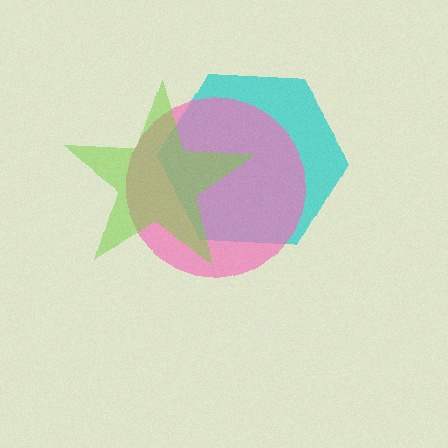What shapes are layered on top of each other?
The layered shapes are: a cyan hexagon, a pink circle, a lime star.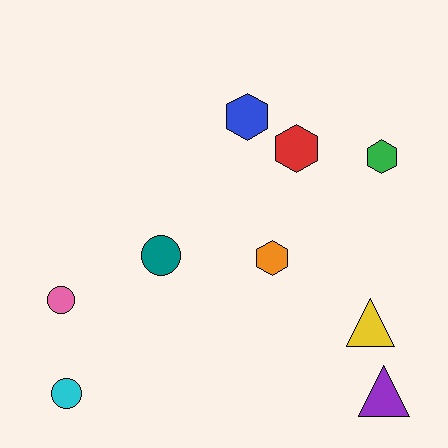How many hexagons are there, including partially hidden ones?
There are 4 hexagons.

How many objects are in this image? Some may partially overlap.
There are 9 objects.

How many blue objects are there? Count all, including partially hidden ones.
There is 1 blue object.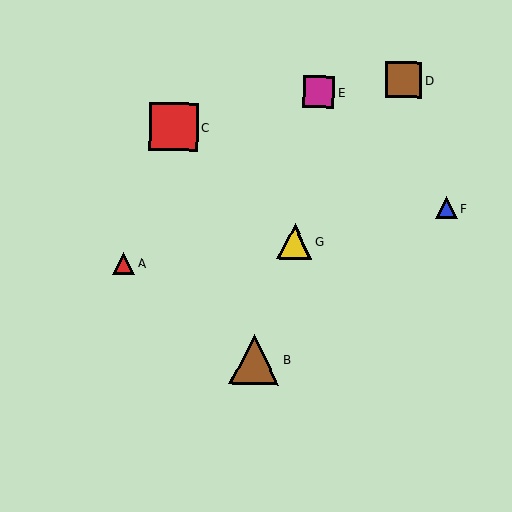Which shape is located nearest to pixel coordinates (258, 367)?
The brown triangle (labeled B) at (254, 359) is nearest to that location.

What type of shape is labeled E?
Shape E is a magenta square.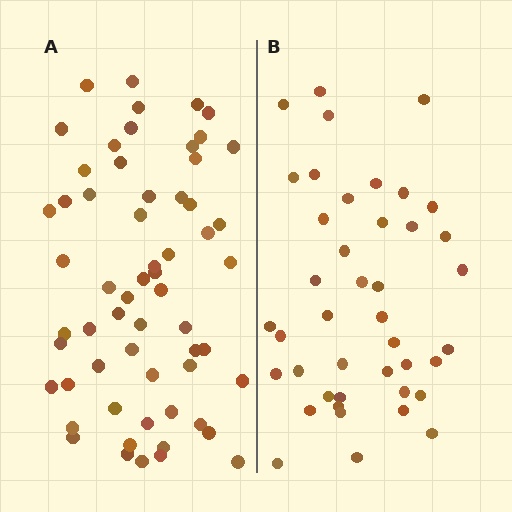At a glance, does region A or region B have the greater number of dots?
Region A (the left region) has more dots.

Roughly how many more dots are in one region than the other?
Region A has approximately 20 more dots than region B.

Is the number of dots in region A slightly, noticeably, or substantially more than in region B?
Region A has noticeably more, but not dramatically so. The ratio is roughly 1.4 to 1.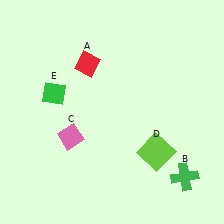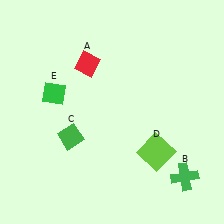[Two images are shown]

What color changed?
The diamond (C) changed from pink in Image 1 to green in Image 2.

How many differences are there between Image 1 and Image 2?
There is 1 difference between the two images.